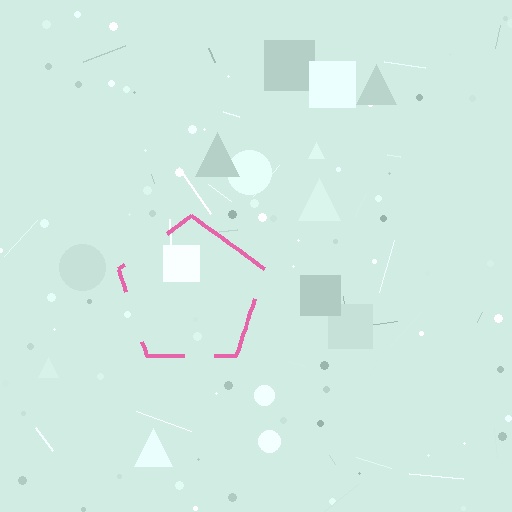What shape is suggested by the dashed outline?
The dashed outline suggests a pentagon.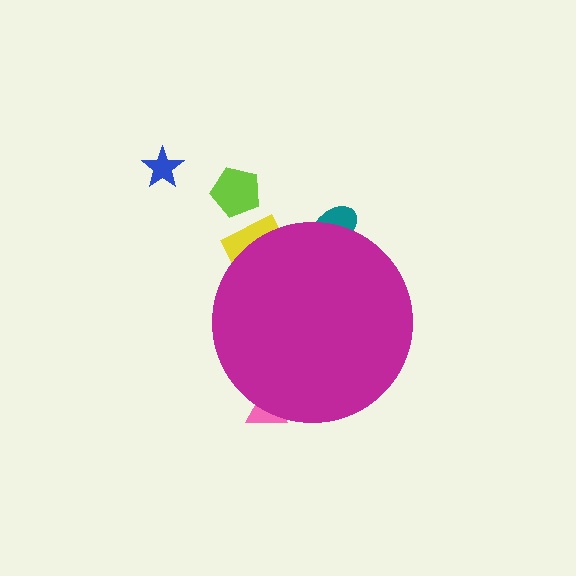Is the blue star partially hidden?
No, the blue star is fully visible.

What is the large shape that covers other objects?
A magenta circle.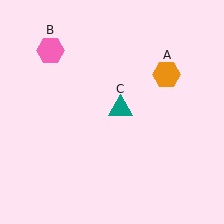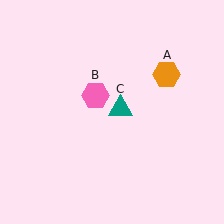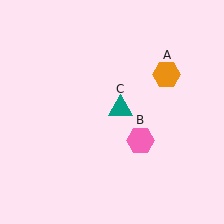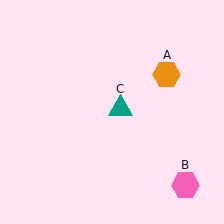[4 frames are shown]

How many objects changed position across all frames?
1 object changed position: pink hexagon (object B).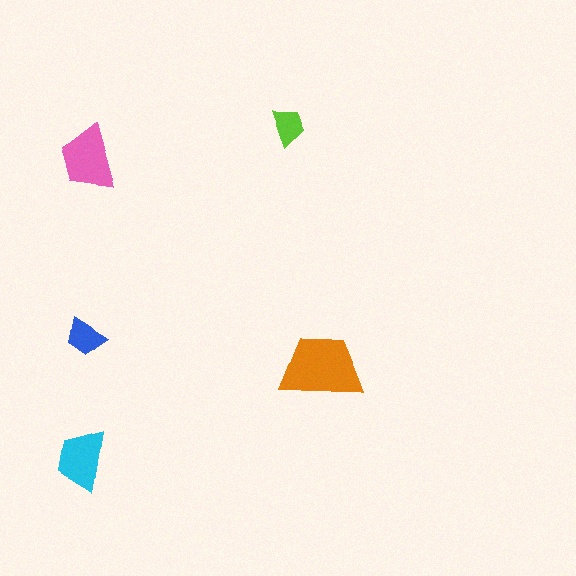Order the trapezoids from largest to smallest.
the orange one, the pink one, the cyan one, the blue one, the lime one.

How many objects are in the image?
There are 5 objects in the image.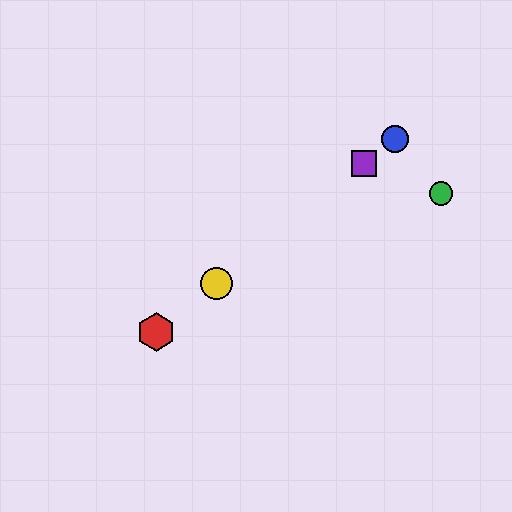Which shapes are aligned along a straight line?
The red hexagon, the blue circle, the yellow circle, the purple square are aligned along a straight line.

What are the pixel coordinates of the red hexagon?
The red hexagon is at (156, 332).